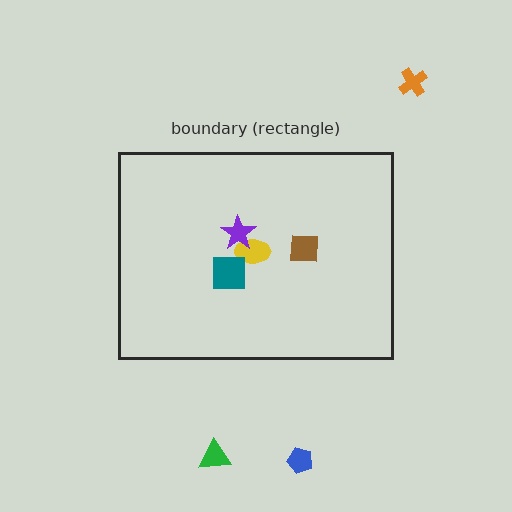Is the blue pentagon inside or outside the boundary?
Outside.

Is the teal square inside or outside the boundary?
Inside.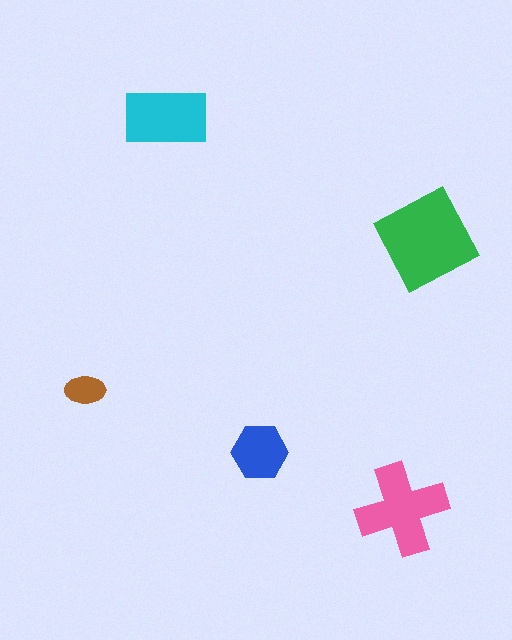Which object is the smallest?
The brown ellipse.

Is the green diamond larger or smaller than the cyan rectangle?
Larger.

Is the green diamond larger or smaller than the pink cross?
Larger.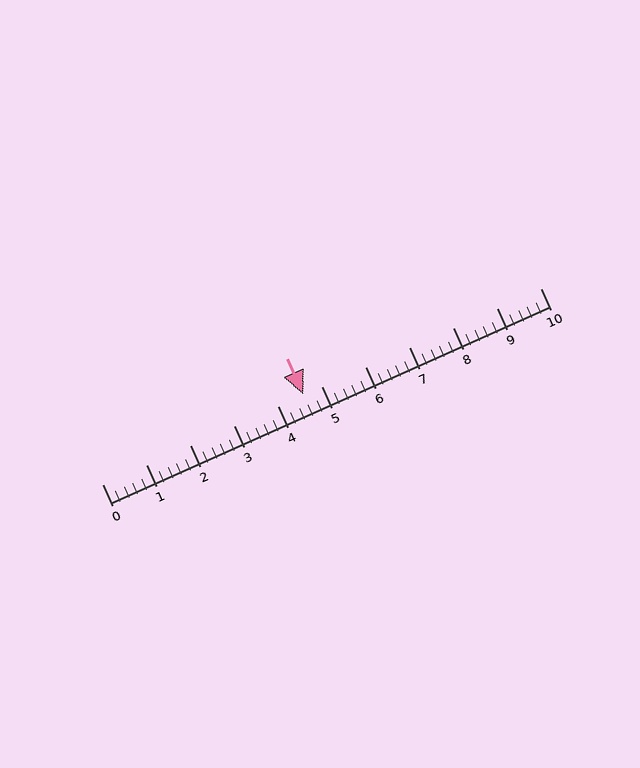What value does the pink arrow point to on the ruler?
The pink arrow points to approximately 4.6.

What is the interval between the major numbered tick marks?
The major tick marks are spaced 1 units apart.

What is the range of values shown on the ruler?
The ruler shows values from 0 to 10.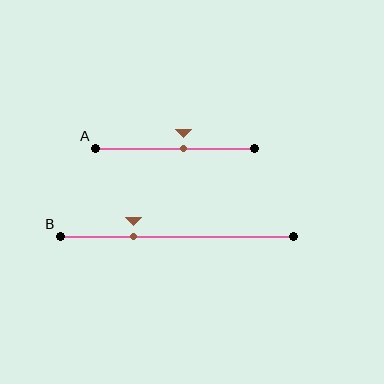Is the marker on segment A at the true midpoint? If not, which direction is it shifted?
No, the marker on segment A is shifted to the right by about 6% of the segment length.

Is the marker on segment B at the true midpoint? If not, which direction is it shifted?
No, the marker on segment B is shifted to the left by about 18% of the segment length.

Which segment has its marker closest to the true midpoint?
Segment A has its marker closest to the true midpoint.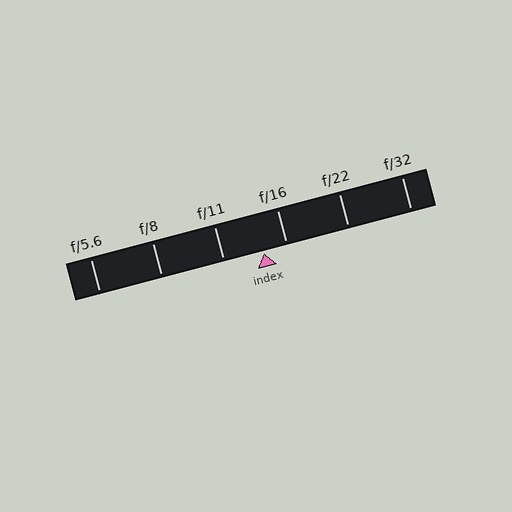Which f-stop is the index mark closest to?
The index mark is closest to f/16.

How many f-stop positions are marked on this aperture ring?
There are 6 f-stop positions marked.